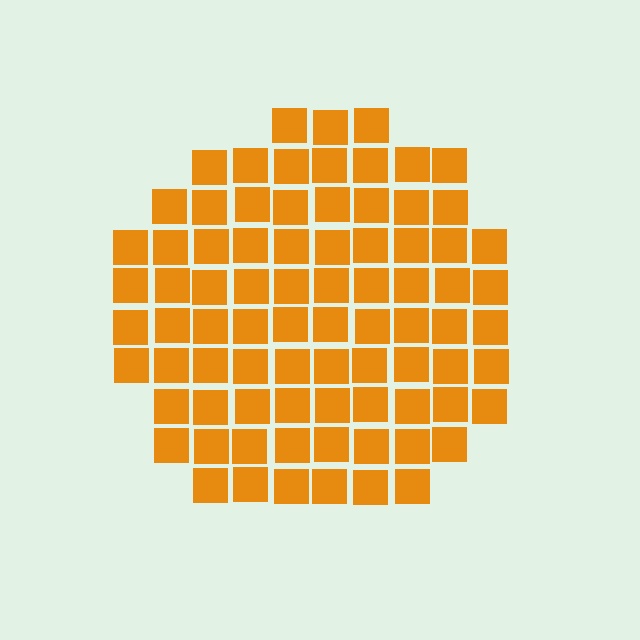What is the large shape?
The large shape is a circle.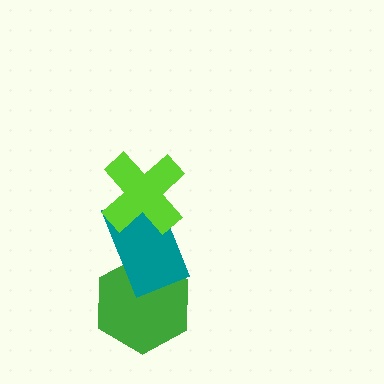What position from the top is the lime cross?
The lime cross is 1st from the top.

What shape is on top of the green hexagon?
The teal rectangle is on top of the green hexagon.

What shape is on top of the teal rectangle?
The lime cross is on top of the teal rectangle.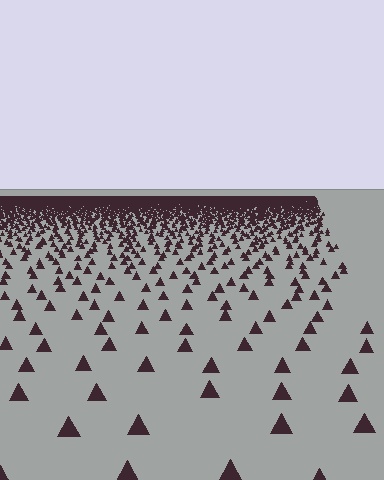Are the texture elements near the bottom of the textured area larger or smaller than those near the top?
Larger. Near the bottom, elements are closer to the viewer and appear at a bigger on-screen size.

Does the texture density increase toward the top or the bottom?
Density increases toward the top.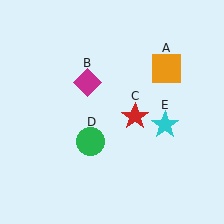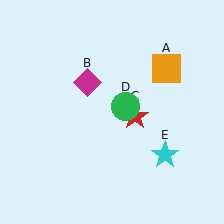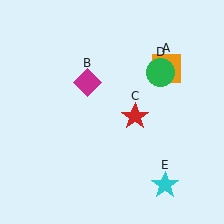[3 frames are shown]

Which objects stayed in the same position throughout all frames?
Orange square (object A) and magenta diamond (object B) and red star (object C) remained stationary.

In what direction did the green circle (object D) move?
The green circle (object D) moved up and to the right.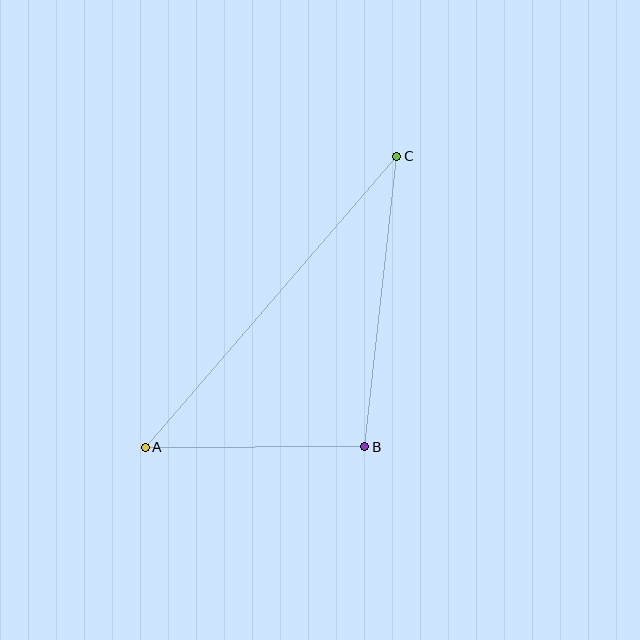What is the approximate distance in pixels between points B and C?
The distance between B and C is approximately 292 pixels.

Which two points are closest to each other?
Points A and B are closest to each other.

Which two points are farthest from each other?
Points A and C are farthest from each other.